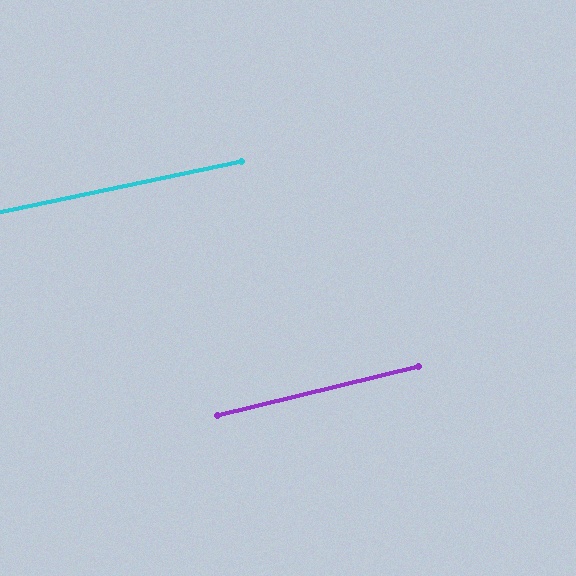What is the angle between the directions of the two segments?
Approximately 2 degrees.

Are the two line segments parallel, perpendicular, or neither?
Parallel — their directions differ by only 1.9°.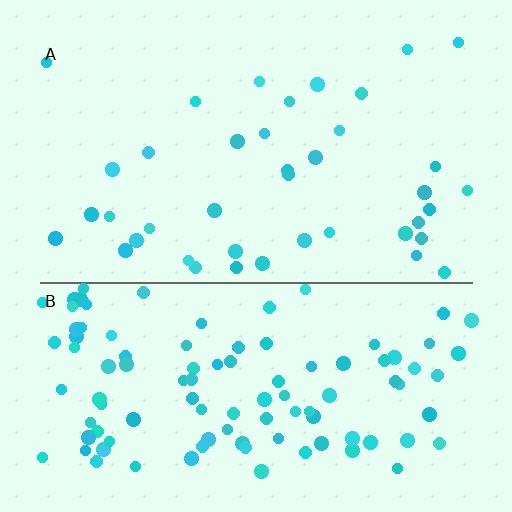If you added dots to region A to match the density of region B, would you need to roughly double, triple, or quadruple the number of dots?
Approximately triple.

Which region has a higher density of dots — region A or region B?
B (the bottom).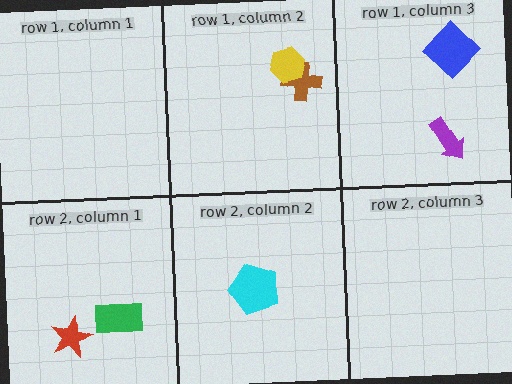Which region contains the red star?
The row 2, column 1 region.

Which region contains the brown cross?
The row 1, column 2 region.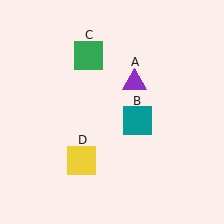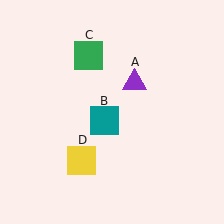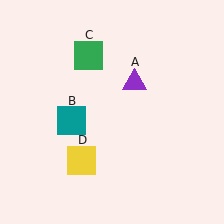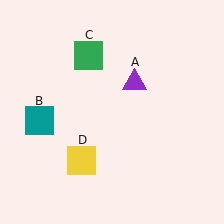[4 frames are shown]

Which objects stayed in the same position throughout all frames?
Purple triangle (object A) and green square (object C) and yellow square (object D) remained stationary.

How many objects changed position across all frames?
1 object changed position: teal square (object B).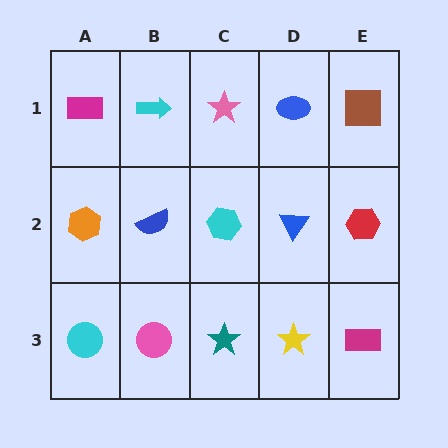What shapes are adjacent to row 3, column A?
An orange hexagon (row 2, column A), a pink circle (row 3, column B).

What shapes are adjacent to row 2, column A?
A magenta rectangle (row 1, column A), a cyan circle (row 3, column A), a blue semicircle (row 2, column B).